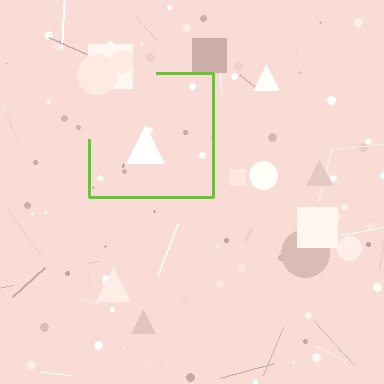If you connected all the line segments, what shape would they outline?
They would outline a square.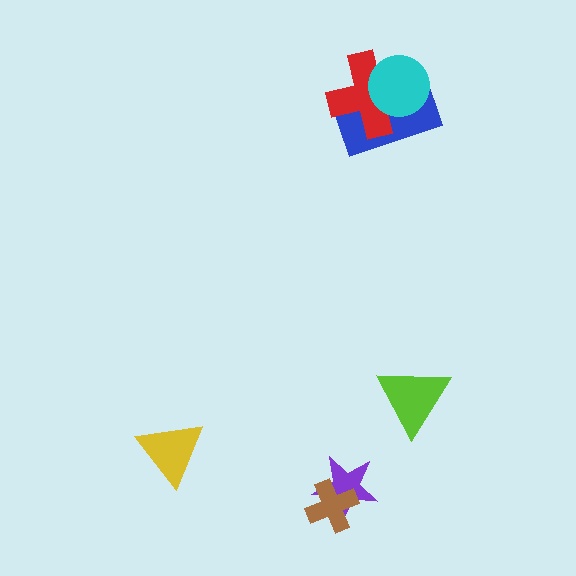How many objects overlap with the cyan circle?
2 objects overlap with the cyan circle.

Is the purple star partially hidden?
Yes, it is partially covered by another shape.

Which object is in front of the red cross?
The cyan circle is in front of the red cross.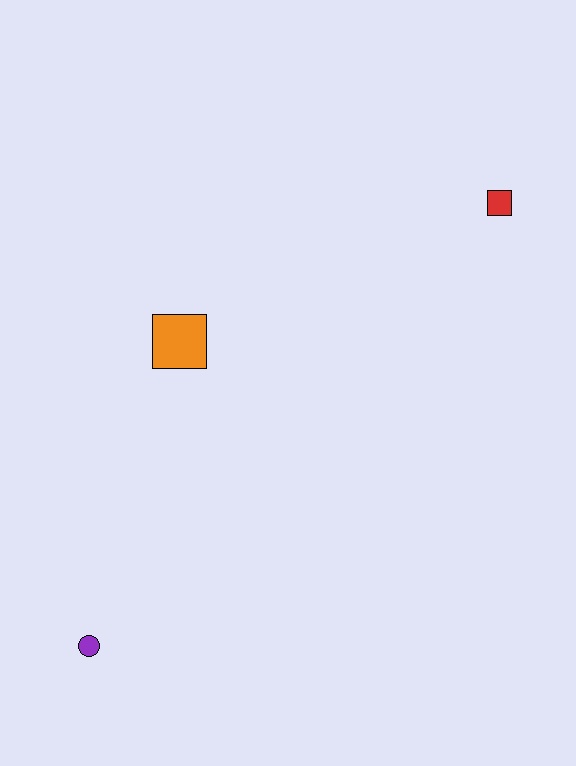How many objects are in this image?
There are 3 objects.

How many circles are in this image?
There is 1 circle.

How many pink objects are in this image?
There are no pink objects.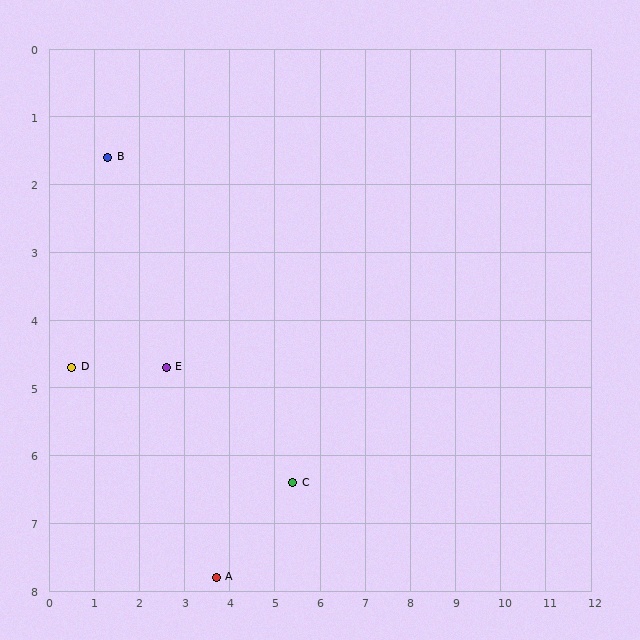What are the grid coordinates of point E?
Point E is at approximately (2.6, 4.7).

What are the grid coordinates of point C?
Point C is at approximately (5.4, 6.4).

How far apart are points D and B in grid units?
Points D and B are about 3.2 grid units apart.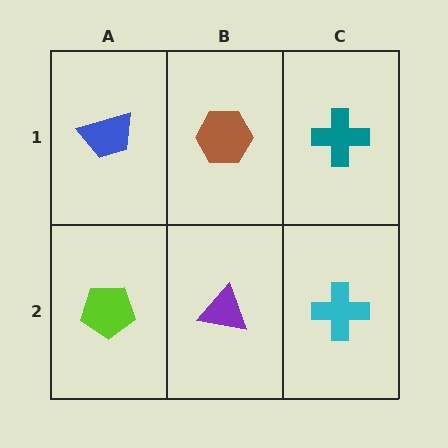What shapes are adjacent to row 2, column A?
A blue trapezoid (row 1, column A), a purple triangle (row 2, column B).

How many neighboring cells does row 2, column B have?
3.